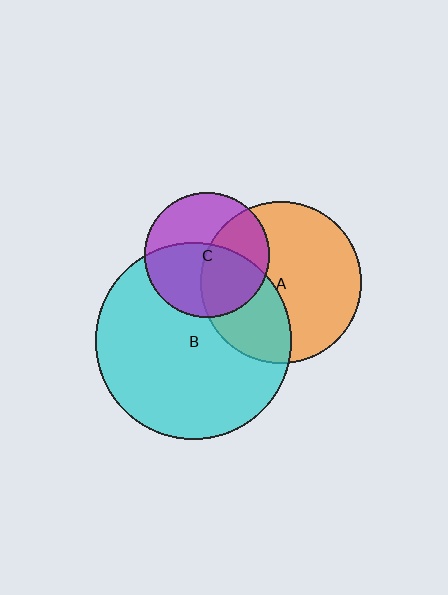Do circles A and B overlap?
Yes.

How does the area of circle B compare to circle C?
Approximately 2.5 times.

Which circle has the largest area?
Circle B (cyan).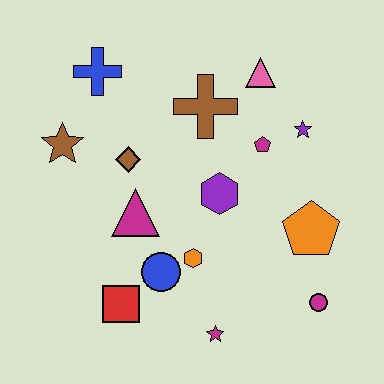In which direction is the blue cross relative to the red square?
The blue cross is above the red square.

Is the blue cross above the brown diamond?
Yes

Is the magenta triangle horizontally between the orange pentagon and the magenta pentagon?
No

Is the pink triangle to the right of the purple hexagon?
Yes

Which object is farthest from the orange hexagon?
The blue cross is farthest from the orange hexagon.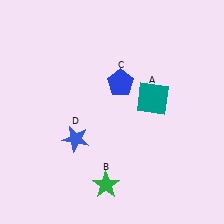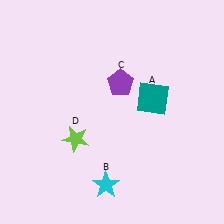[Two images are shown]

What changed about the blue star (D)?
In Image 1, D is blue. In Image 2, it changed to lime.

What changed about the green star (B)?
In Image 1, B is green. In Image 2, it changed to cyan.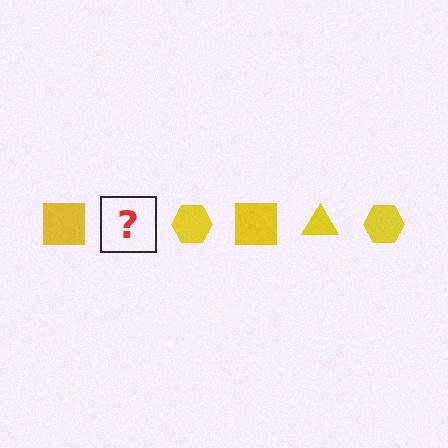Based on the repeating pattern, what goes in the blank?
The blank should be a yellow triangle.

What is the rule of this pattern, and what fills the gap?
The rule is that the pattern cycles through square, triangle, hexagon shapes in yellow. The gap should be filled with a yellow triangle.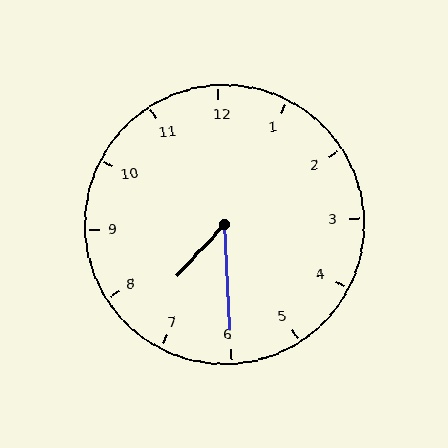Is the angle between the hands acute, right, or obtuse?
It is acute.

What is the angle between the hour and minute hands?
Approximately 45 degrees.